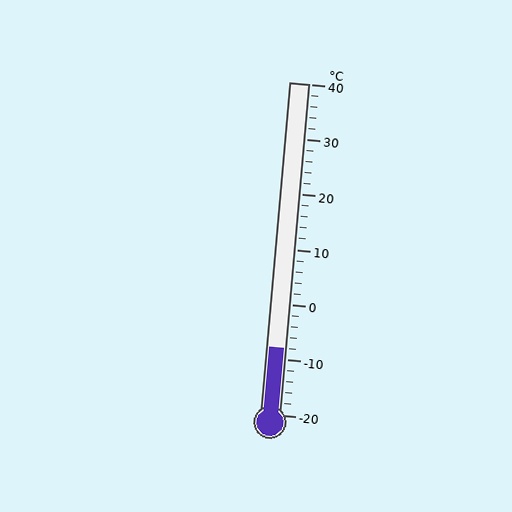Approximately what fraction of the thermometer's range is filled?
The thermometer is filled to approximately 20% of its range.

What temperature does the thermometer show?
The thermometer shows approximately -8°C.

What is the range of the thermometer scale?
The thermometer scale ranges from -20°C to 40°C.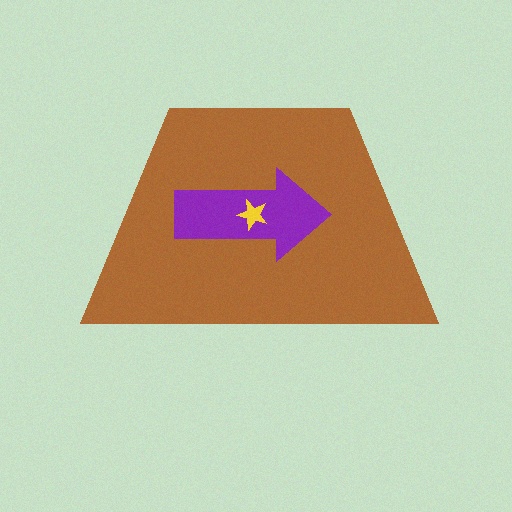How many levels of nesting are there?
3.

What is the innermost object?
The yellow star.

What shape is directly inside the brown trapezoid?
The purple arrow.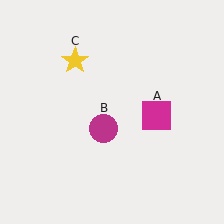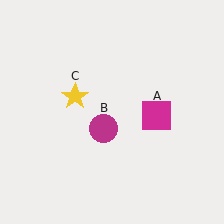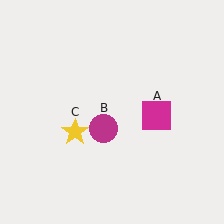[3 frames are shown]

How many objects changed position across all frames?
1 object changed position: yellow star (object C).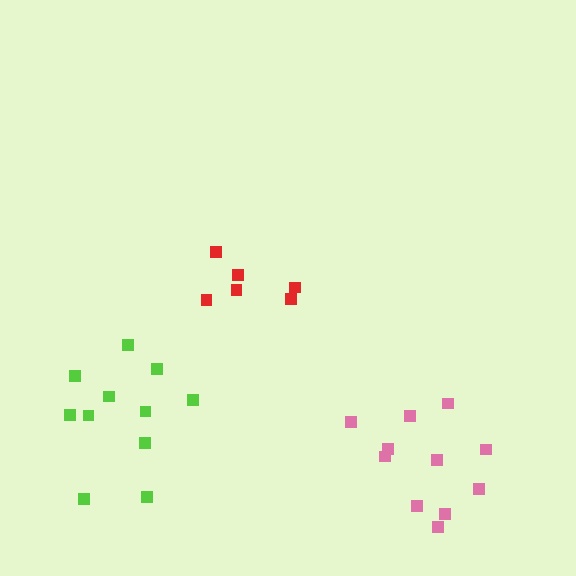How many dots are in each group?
Group 1: 11 dots, Group 2: 6 dots, Group 3: 11 dots (28 total).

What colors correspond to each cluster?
The clusters are colored: pink, red, lime.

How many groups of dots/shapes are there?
There are 3 groups.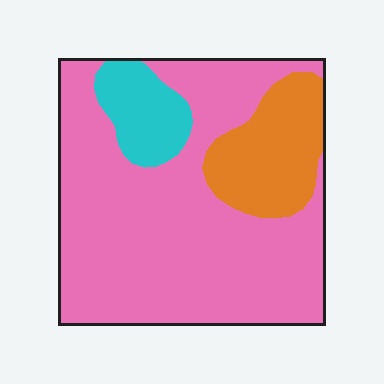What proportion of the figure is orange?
Orange takes up less than a quarter of the figure.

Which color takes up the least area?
Cyan, at roughly 10%.